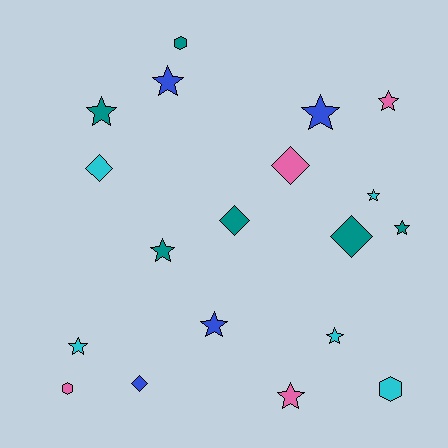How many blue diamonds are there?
There is 1 blue diamond.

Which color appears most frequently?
Teal, with 6 objects.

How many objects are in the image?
There are 19 objects.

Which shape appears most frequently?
Star, with 11 objects.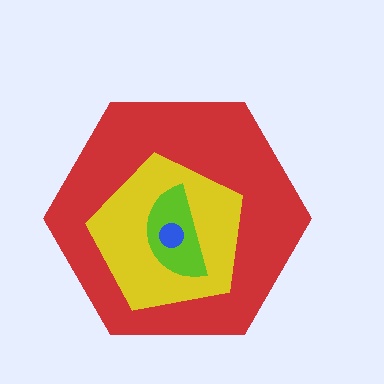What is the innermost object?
The blue circle.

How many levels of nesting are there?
4.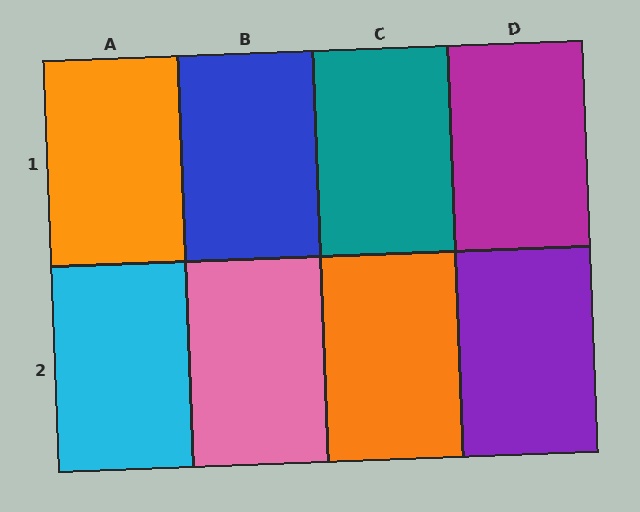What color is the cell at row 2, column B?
Pink.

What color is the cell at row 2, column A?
Cyan.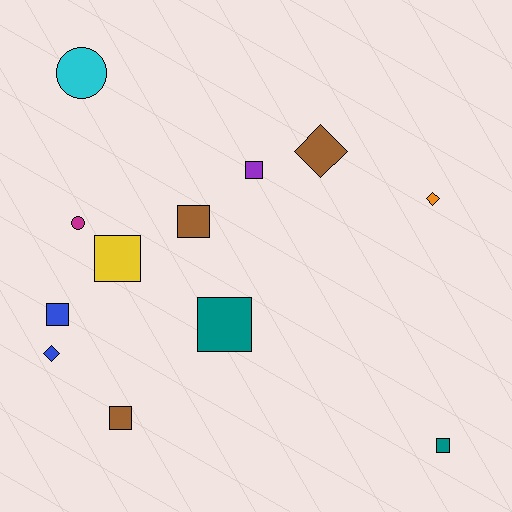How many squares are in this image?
There are 7 squares.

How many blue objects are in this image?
There are 2 blue objects.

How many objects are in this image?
There are 12 objects.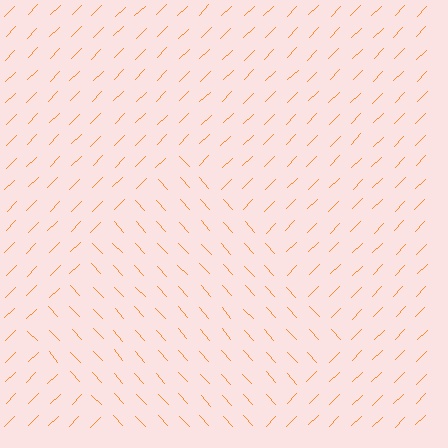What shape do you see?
I see a diamond.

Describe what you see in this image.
The image is filled with small orange line segments. A diamond region in the image has lines oriented differently from the surrounding lines, creating a visible texture boundary.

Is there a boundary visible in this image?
Yes, there is a texture boundary formed by a change in line orientation.